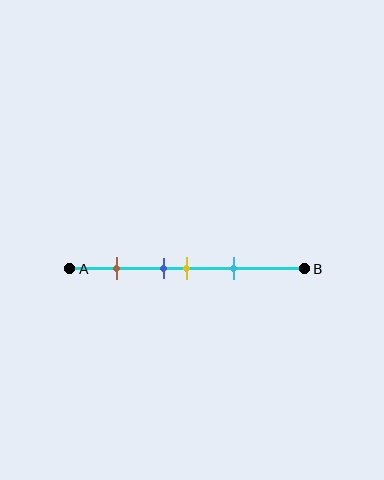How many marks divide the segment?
There are 4 marks dividing the segment.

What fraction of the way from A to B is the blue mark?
The blue mark is approximately 40% (0.4) of the way from A to B.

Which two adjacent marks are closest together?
The blue and yellow marks are the closest adjacent pair.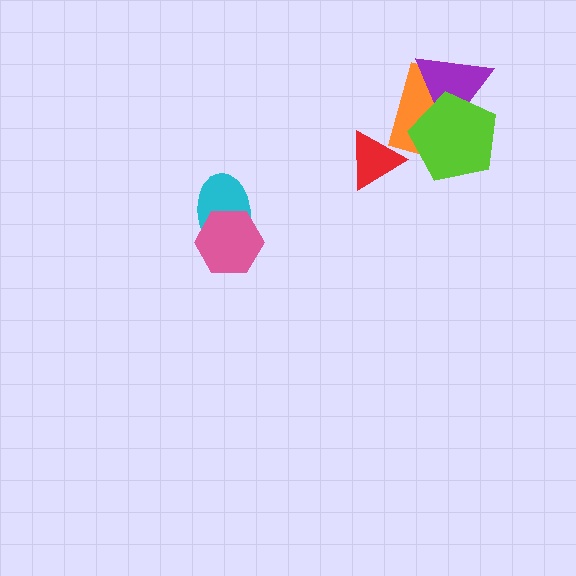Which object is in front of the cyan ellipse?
The pink hexagon is in front of the cyan ellipse.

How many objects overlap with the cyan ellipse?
1 object overlaps with the cyan ellipse.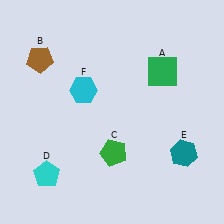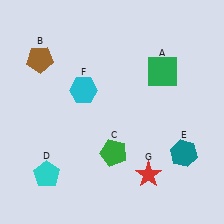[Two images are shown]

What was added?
A red star (G) was added in Image 2.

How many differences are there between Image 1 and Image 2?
There is 1 difference between the two images.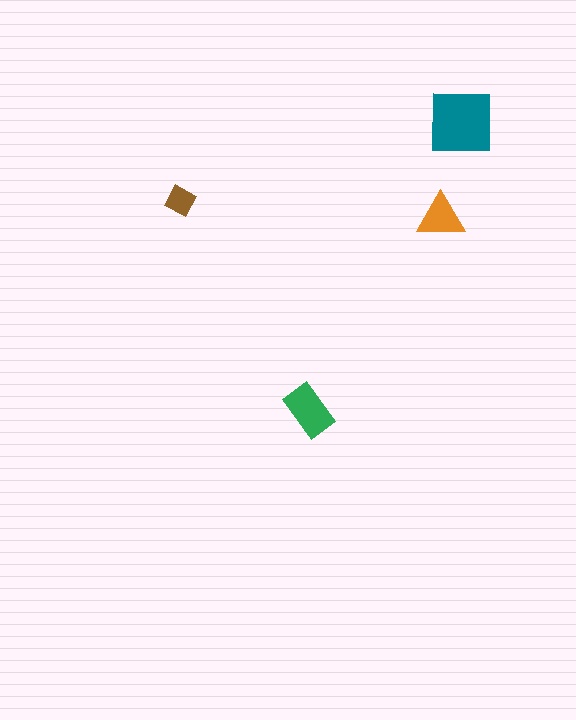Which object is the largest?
The teal square.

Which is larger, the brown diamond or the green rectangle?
The green rectangle.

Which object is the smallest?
The brown diamond.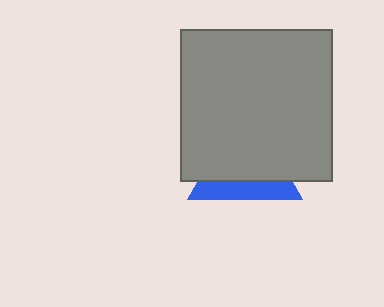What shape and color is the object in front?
The object in front is a gray square.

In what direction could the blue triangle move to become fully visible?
The blue triangle could move down. That would shift it out from behind the gray square entirely.